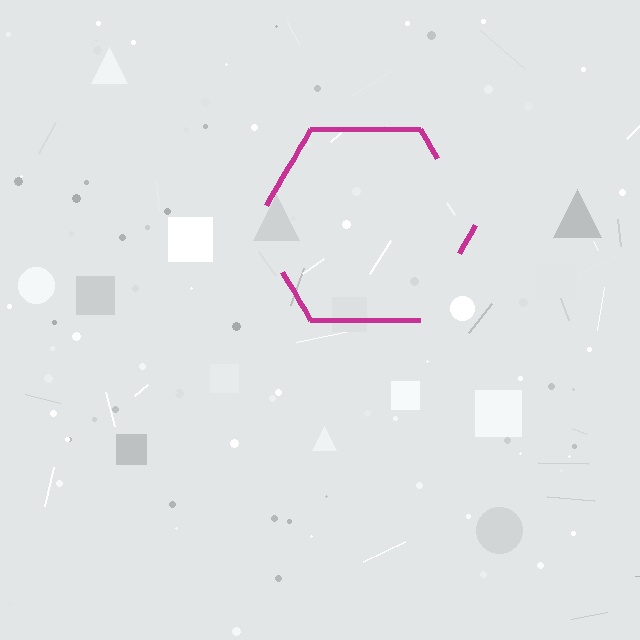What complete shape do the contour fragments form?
The contour fragments form a hexagon.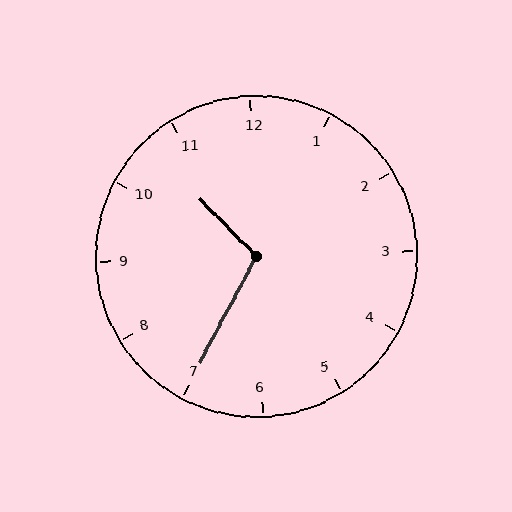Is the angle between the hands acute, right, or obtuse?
It is obtuse.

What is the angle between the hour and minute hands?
Approximately 108 degrees.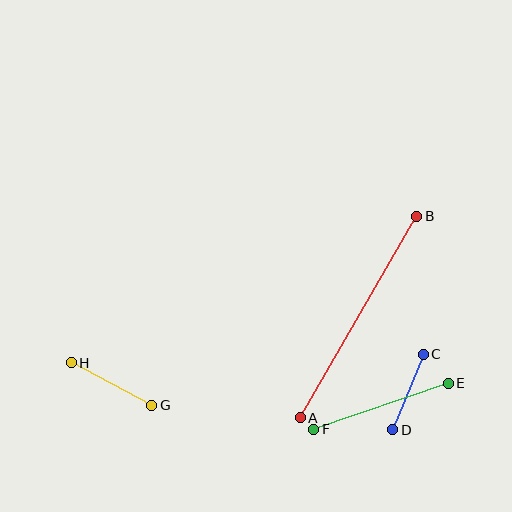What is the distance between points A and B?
The distance is approximately 233 pixels.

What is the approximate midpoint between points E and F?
The midpoint is at approximately (381, 406) pixels.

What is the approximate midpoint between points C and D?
The midpoint is at approximately (408, 392) pixels.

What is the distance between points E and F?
The distance is approximately 142 pixels.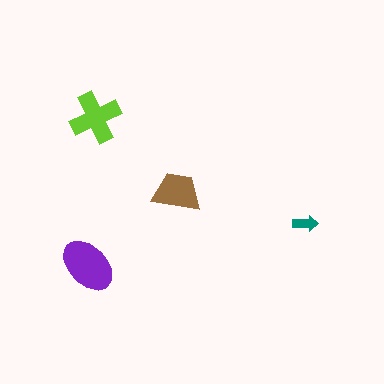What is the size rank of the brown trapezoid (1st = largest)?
3rd.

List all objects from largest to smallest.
The purple ellipse, the lime cross, the brown trapezoid, the teal arrow.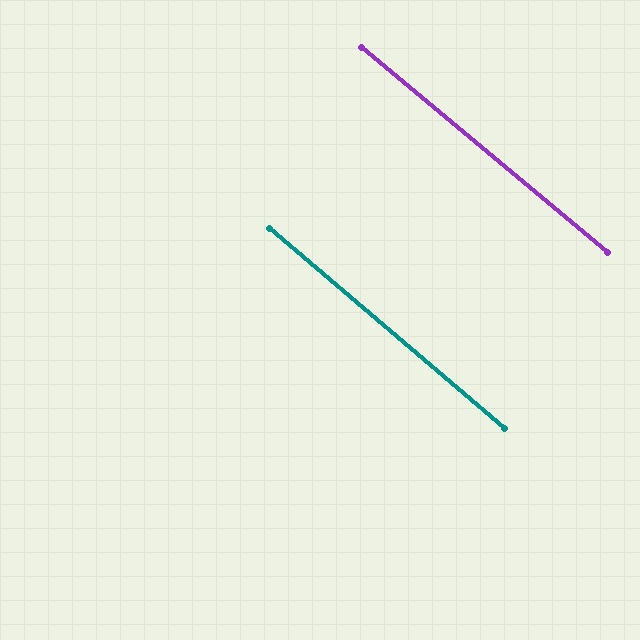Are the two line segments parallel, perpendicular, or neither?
Parallel — their directions differ by only 0.7°.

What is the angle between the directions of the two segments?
Approximately 1 degree.